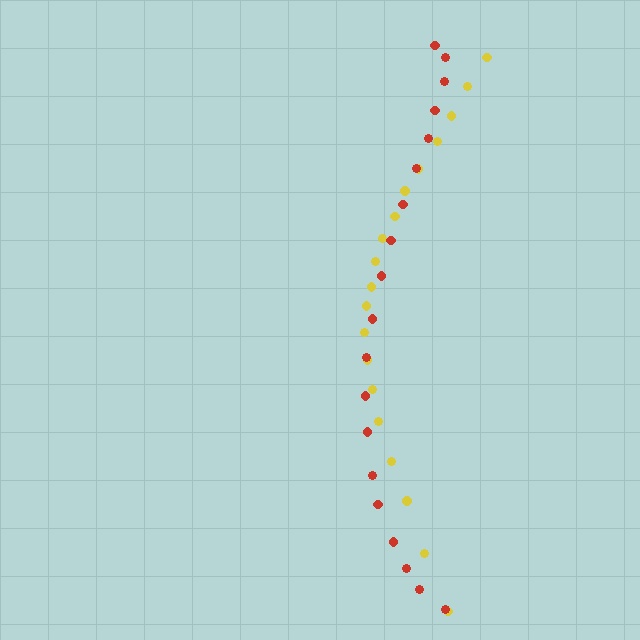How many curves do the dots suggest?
There are 2 distinct paths.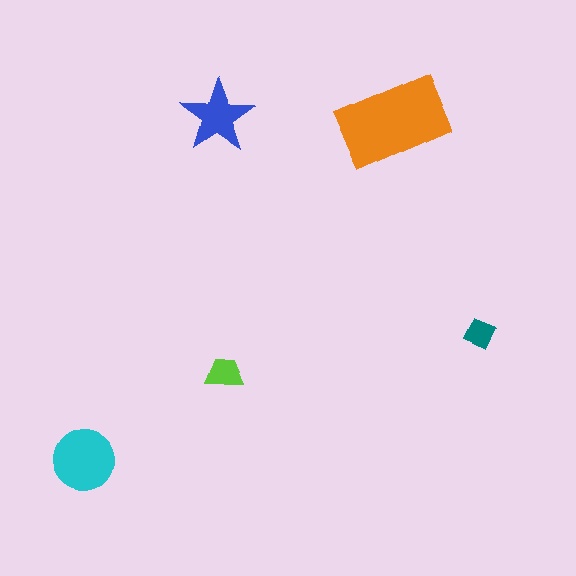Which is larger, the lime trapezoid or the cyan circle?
The cyan circle.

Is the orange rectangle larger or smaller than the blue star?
Larger.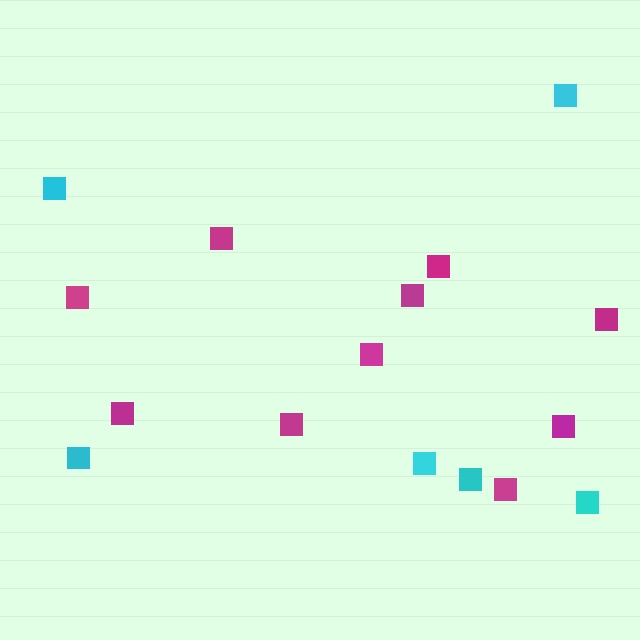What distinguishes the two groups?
There are 2 groups: one group of magenta squares (10) and one group of cyan squares (6).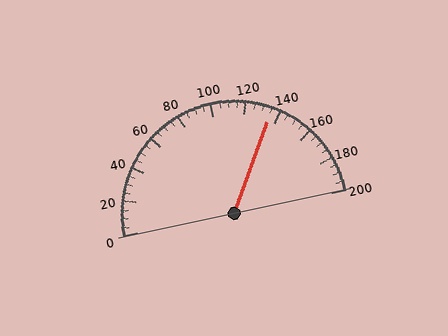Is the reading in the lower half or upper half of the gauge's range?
The reading is in the upper half of the range (0 to 200).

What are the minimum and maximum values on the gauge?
The gauge ranges from 0 to 200.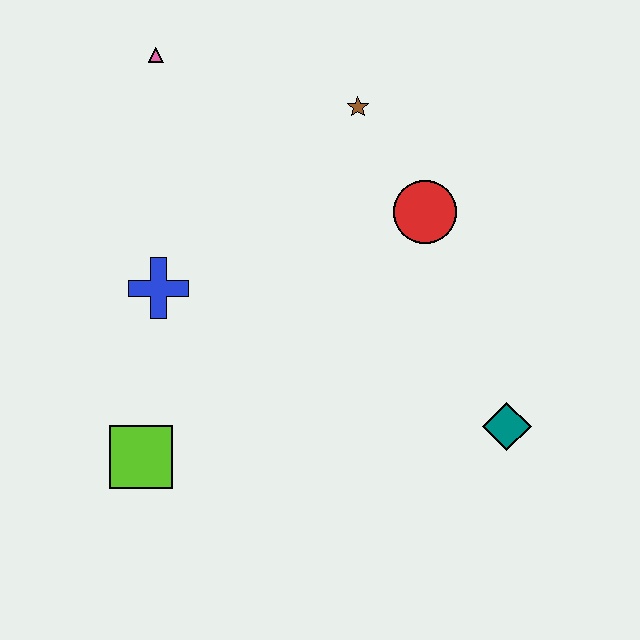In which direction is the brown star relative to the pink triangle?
The brown star is to the right of the pink triangle.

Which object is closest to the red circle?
The brown star is closest to the red circle.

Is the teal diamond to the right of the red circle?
Yes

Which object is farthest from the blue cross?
The teal diamond is farthest from the blue cross.